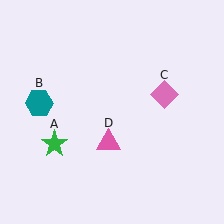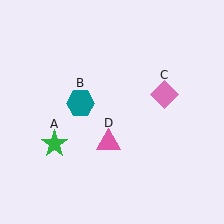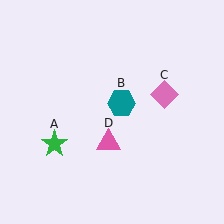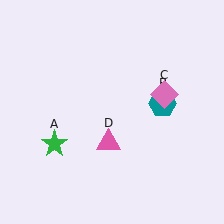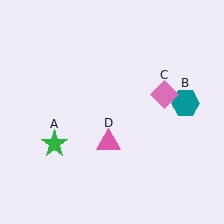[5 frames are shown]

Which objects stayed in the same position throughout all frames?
Green star (object A) and pink diamond (object C) and pink triangle (object D) remained stationary.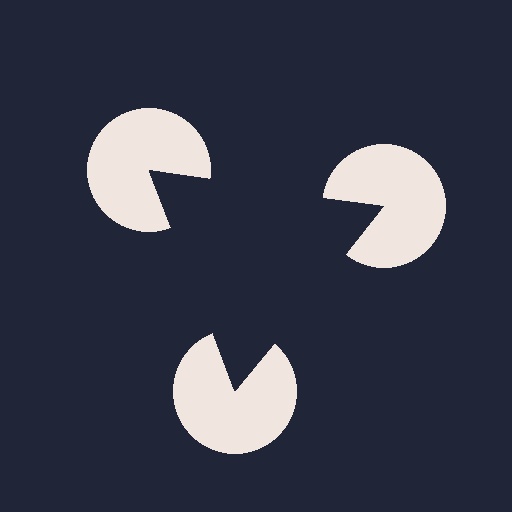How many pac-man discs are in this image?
There are 3 — one at each vertex of the illusory triangle.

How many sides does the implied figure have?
3 sides.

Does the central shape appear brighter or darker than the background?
It typically appears slightly darker than the background, even though no actual brightness change is drawn.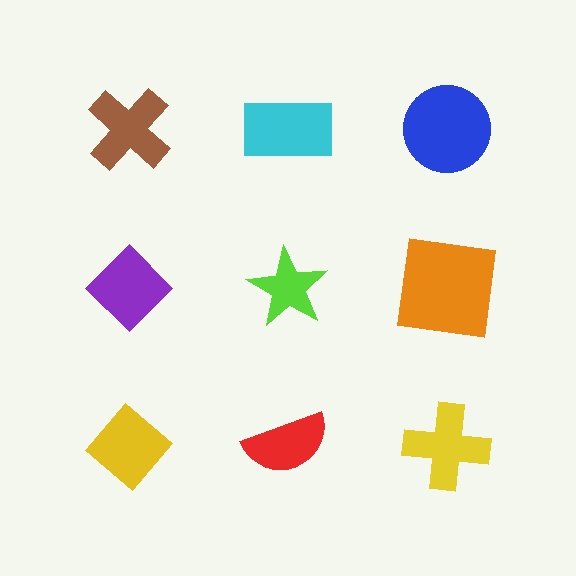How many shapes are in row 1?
3 shapes.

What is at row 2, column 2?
A lime star.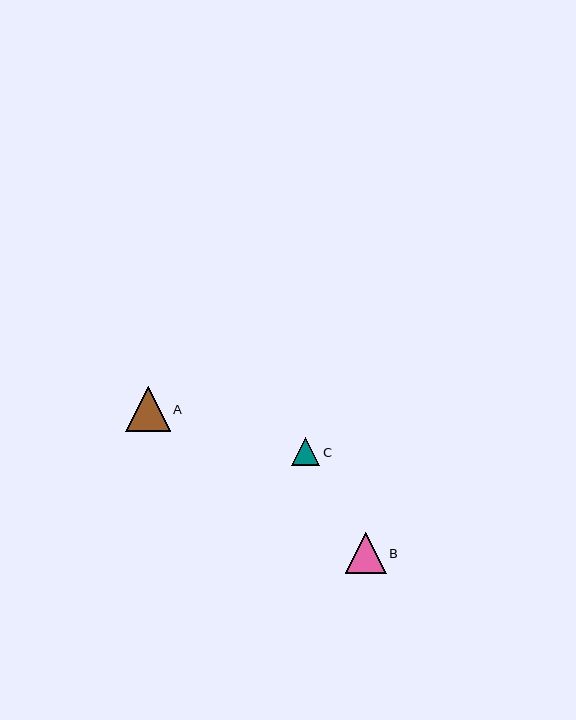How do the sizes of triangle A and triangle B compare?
Triangle A and triangle B are approximately the same size.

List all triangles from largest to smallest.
From largest to smallest: A, B, C.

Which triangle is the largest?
Triangle A is the largest with a size of approximately 44 pixels.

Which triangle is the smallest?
Triangle C is the smallest with a size of approximately 28 pixels.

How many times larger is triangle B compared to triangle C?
Triangle B is approximately 1.5 times the size of triangle C.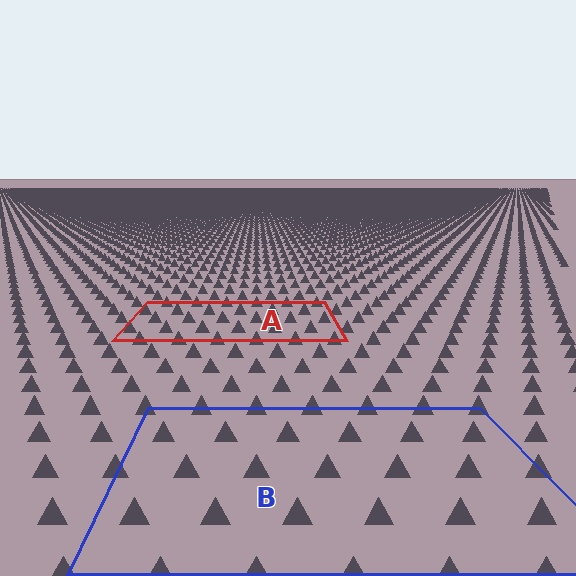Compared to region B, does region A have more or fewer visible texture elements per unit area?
Region A has more texture elements per unit area — they are packed more densely because it is farther away.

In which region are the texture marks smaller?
The texture marks are smaller in region A, because it is farther away.